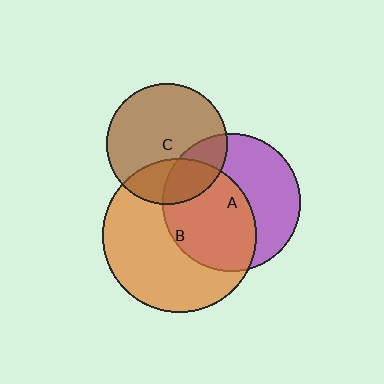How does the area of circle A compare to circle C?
Approximately 1.3 times.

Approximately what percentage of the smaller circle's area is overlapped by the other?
Approximately 25%.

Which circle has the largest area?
Circle B (orange).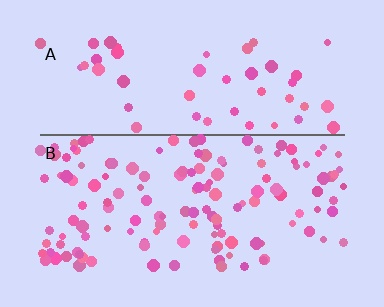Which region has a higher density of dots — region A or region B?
B (the bottom).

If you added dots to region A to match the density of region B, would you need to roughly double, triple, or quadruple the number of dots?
Approximately triple.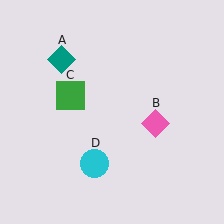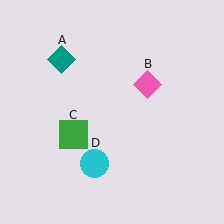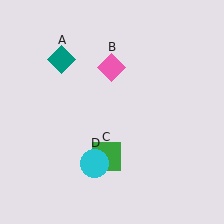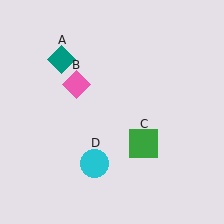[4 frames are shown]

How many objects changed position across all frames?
2 objects changed position: pink diamond (object B), green square (object C).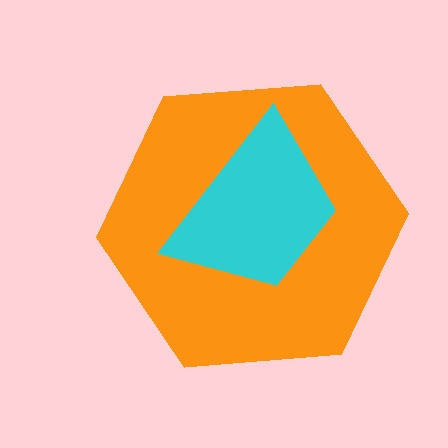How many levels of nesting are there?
2.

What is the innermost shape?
The cyan trapezoid.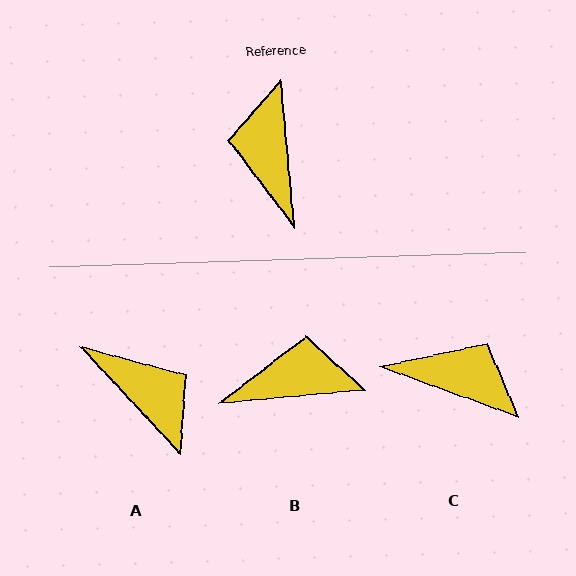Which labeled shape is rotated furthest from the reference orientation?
A, about 142 degrees away.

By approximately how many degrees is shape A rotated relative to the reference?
Approximately 142 degrees clockwise.